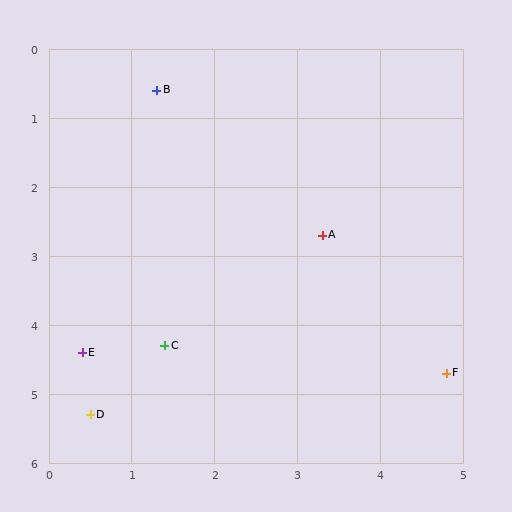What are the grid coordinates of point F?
Point F is at approximately (4.8, 4.7).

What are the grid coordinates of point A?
Point A is at approximately (3.3, 2.7).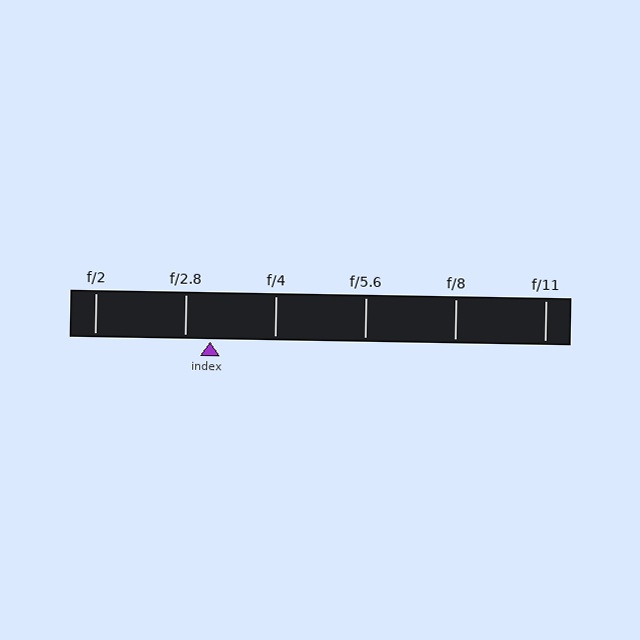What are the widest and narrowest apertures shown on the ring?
The widest aperture shown is f/2 and the narrowest is f/11.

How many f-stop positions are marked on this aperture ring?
There are 6 f-stop positions marked.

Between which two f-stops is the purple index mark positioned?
The index mark is between f/2.8 and f/4.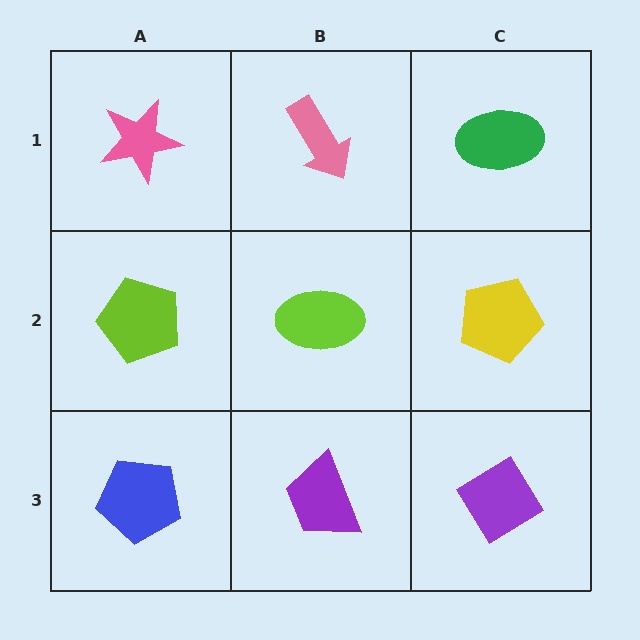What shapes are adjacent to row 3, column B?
A lime ellipse (row 2, column B), a blue pentagon (row 3, column A), a purple diamond (row 3, column C).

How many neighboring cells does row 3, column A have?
2.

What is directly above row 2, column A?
A pink star.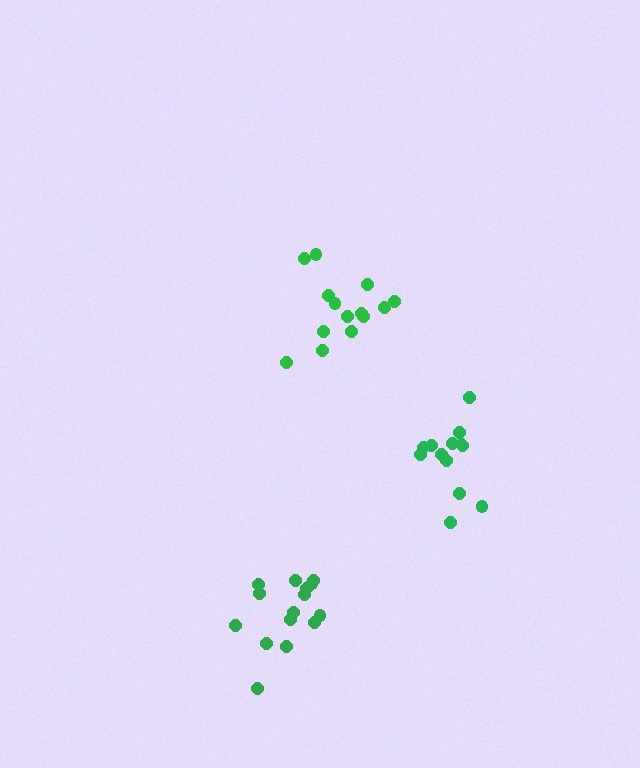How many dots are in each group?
Group 1: 15 dots, Group 2: 14 dots, Group 3: 13 dots (42 total).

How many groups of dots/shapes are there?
There are 3 groups.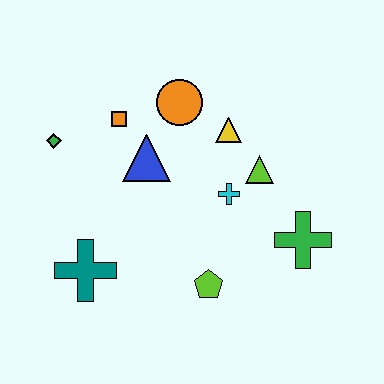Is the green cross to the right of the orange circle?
Yes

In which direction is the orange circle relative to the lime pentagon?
The orange circle is above the lime pentagon.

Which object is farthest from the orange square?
The green cross is farthest from the orange square.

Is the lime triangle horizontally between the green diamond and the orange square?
No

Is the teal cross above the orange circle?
No